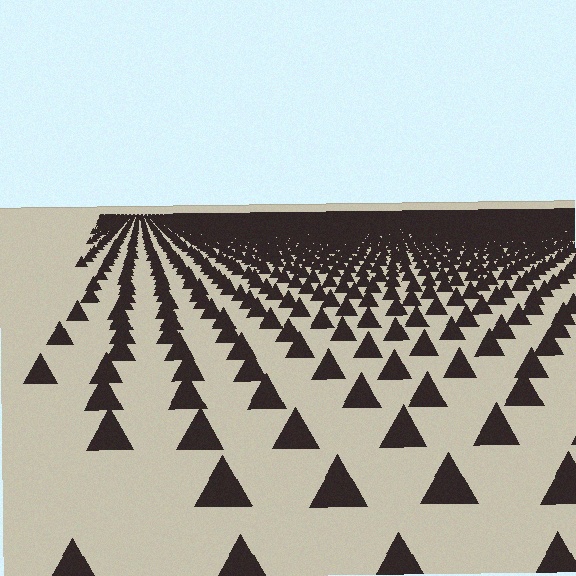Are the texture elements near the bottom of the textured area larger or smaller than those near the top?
Larger. Near the bottom, elements are closer to the viewer and appear at a bigger on-screen size.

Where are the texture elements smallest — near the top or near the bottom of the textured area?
Near the top.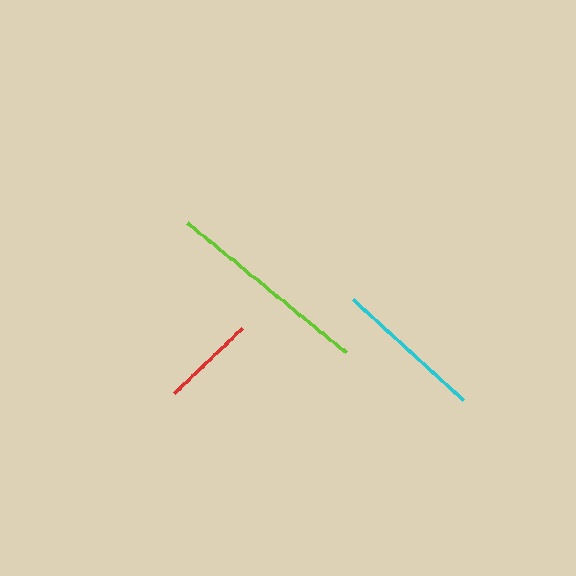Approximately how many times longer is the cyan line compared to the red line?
The cyan line is approximately 1.6 times the length of the red line.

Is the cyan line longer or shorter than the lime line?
The lime line is longer than the cyan line.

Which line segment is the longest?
The lime line is the longest at approximately 205 pixels.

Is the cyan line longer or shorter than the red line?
The cyan line is longer than the red line.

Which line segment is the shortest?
The red line is the shortest at approximately 94 pixels.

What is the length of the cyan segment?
The cyan segment is approximately 150 pixels long.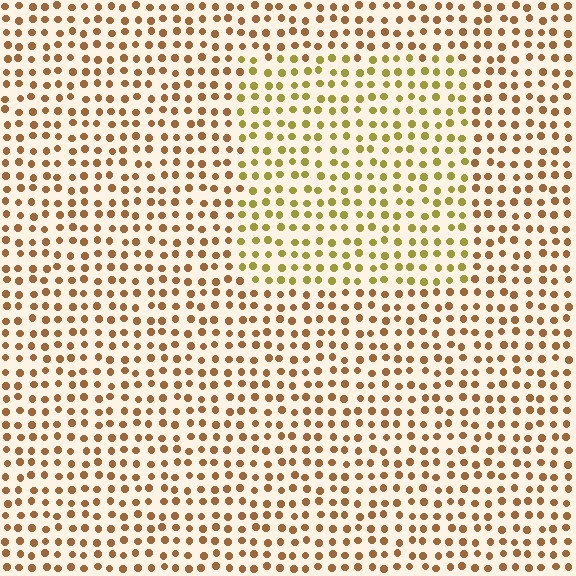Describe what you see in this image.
The image is filled with small brown elements in a uniform arrangement. A rectangle-shaped region is visible where the elements are tinted to a slightly different hue, forming a subtle color boundary.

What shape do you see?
I see a rectangle.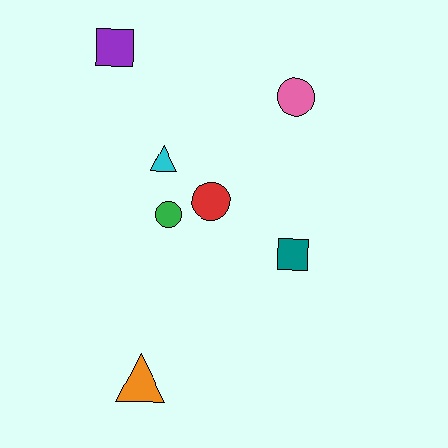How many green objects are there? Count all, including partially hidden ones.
There is 1 green object.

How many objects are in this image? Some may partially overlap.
There are 7 objects.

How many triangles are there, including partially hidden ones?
There are 2 triangles.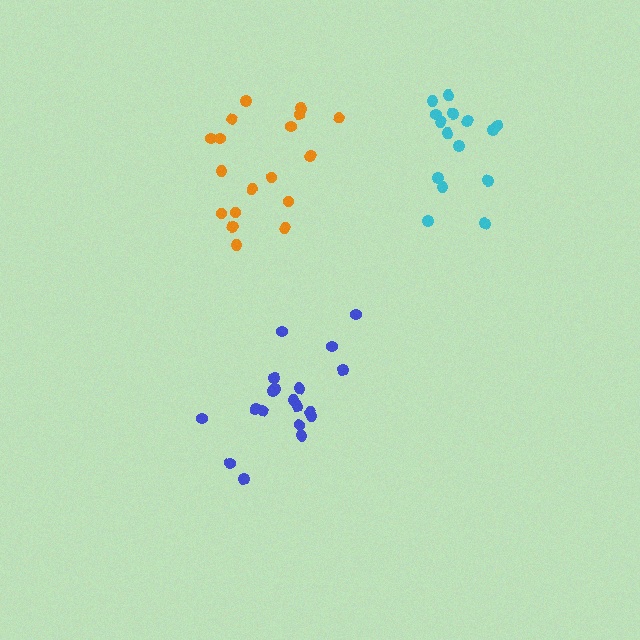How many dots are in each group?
Group 1: 18 dots, Group 2: 19 dots, Group 3: 15 dots (52 total).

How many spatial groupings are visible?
There are 3 spatial groupings.